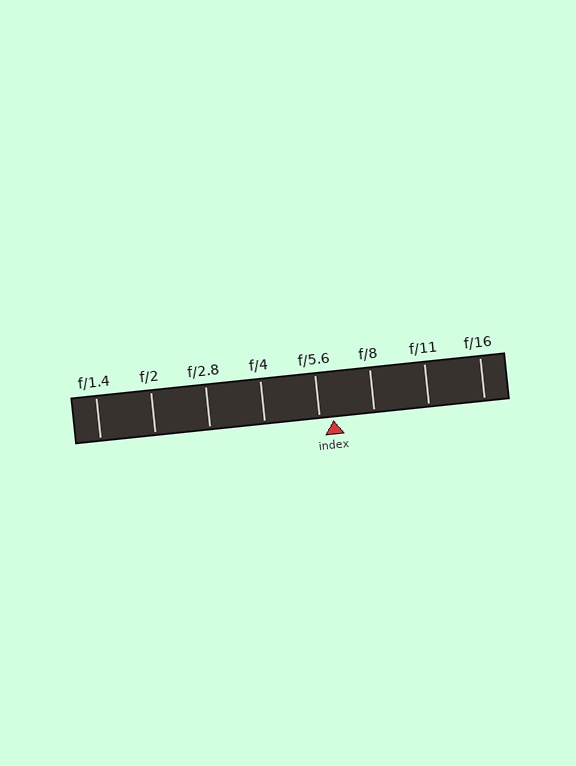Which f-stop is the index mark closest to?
The index mark is closest to f/5.6.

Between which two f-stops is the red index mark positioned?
The index mark is between f/5.6 and f/8.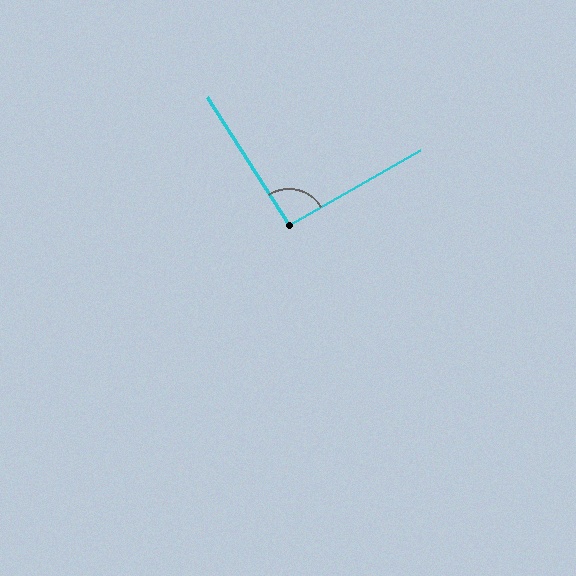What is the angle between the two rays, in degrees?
Approximately 93 degrees.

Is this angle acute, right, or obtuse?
It is approximately a right angle.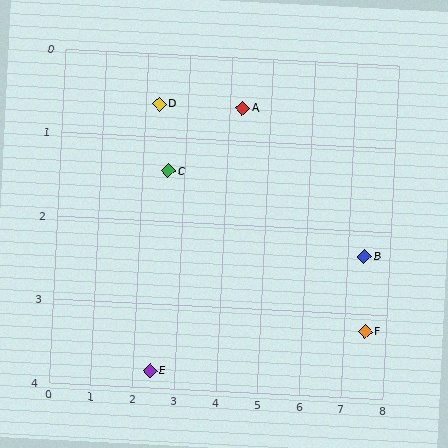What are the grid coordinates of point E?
Point E is at approximately (2.4, 3.8).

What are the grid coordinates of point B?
Point B is at approximately (7.4, 2.3).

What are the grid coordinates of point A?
Point A is at approximately (4.3, 0.6).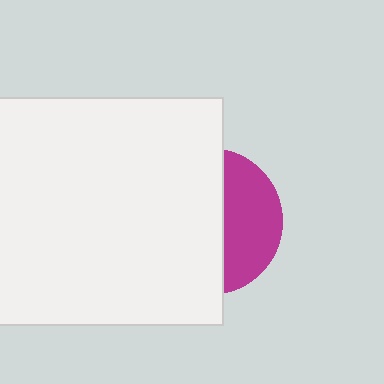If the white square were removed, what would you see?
You would see the complete magenta circle.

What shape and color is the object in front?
The object in front is a white square.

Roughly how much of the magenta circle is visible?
A small part of it is visible (roughly 38%).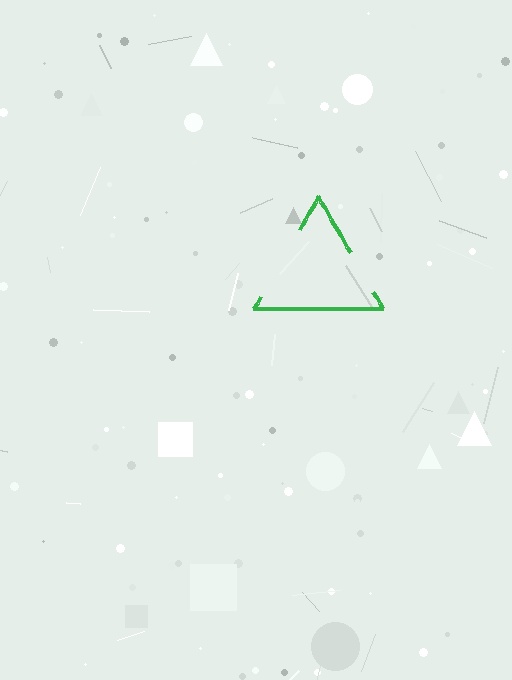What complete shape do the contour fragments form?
The contour fragments form a triangle.